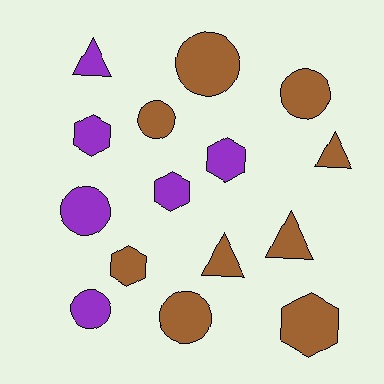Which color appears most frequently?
Brown, with 9 objects.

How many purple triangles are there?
There is 1 purple triangle.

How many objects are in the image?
There are 15 objects.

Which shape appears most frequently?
Circle, with 6 objects.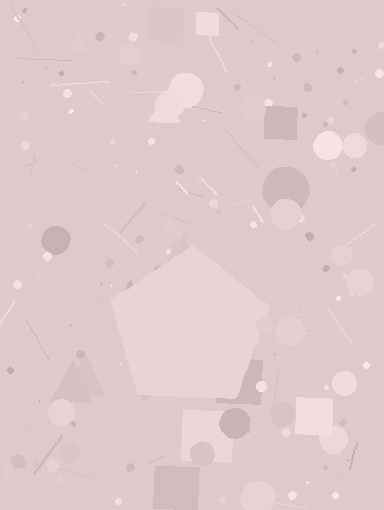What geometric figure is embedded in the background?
A pentagon is embedded in the background.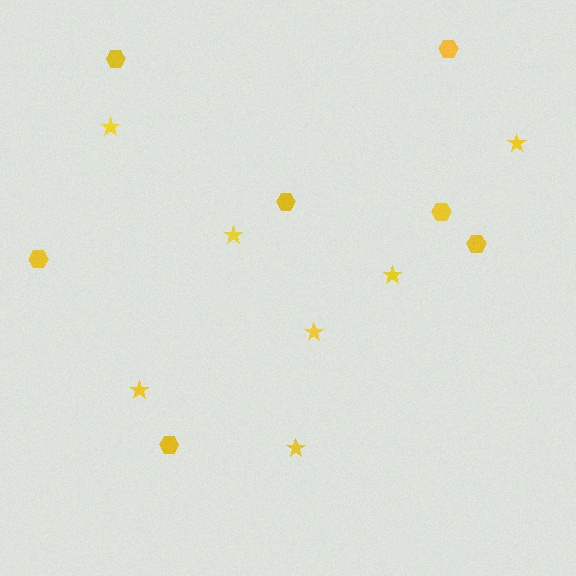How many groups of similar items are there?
There are 2 groups: one group of hexagons (7) and one group of stars (7).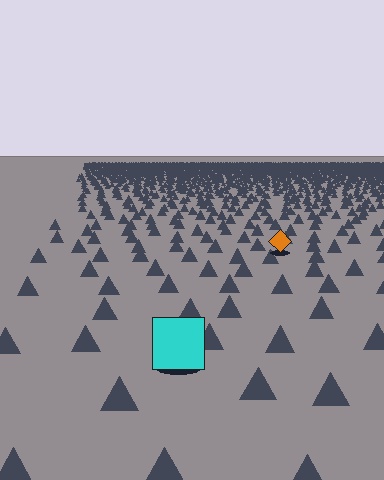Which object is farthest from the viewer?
The orange diamond is farthest from the viewer. It appears smaller and the ground texture around it is denser.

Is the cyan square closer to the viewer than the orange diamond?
Yes. The cyan square is closer — you can tell from the texture gradient: the ground texture is coarser near it.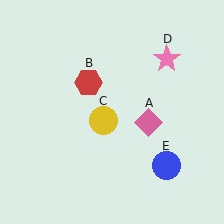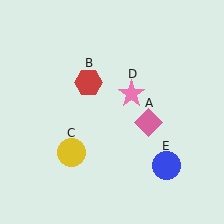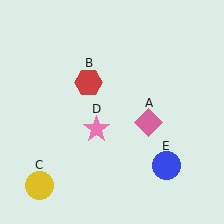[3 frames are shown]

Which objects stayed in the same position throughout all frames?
Pink diamond (object A) and red hexagon (object B) and blue circle (object E) remained stationary.